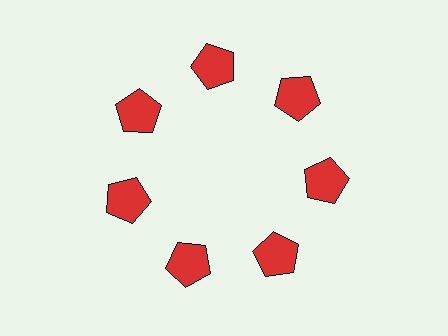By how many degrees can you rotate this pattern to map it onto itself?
The pattern maps onto itself every 51 degrees of rotation.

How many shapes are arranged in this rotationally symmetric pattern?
There are 7 shapes, arranged in 7 groups of 1.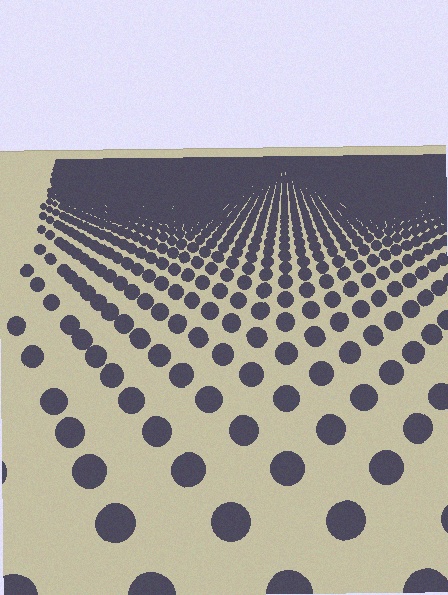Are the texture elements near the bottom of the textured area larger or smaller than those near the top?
Larger. Near the bottom, elements are closer to the viewer and appear at a bigger on-screen size.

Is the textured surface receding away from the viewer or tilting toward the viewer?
The surface is receding away from the viewer. Texture elements get smaller and denser toward the top.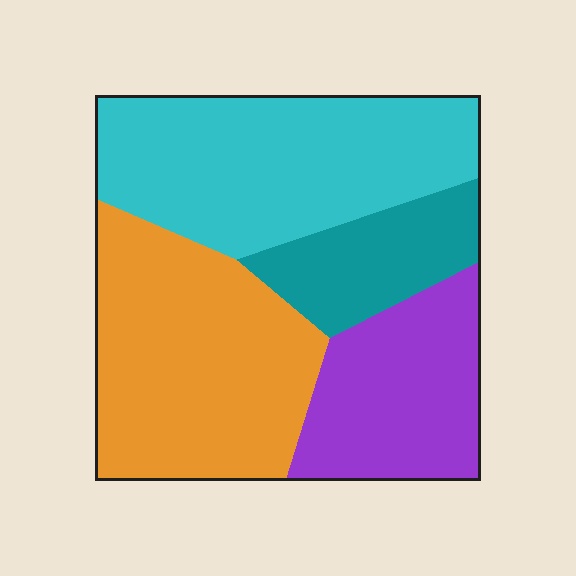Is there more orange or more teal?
Orange.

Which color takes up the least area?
Teal, at roughly 15%.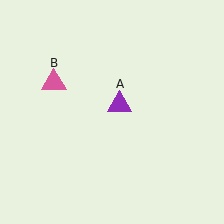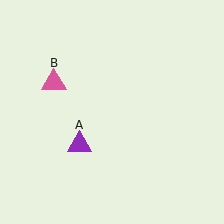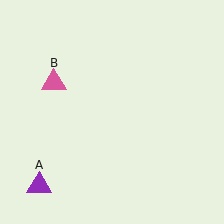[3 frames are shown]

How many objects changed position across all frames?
1 object changed position: purple triangle (object A).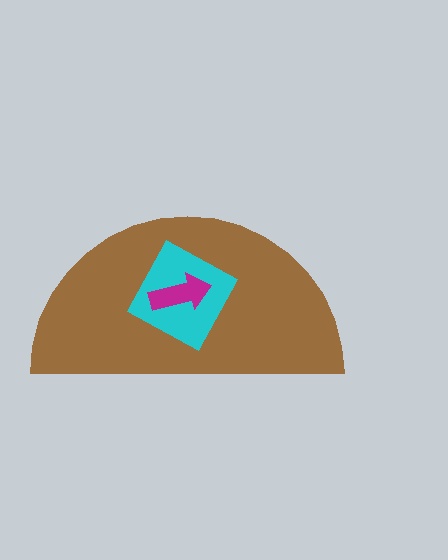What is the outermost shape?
The brown semicircle.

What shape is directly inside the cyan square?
The magenta arrow.